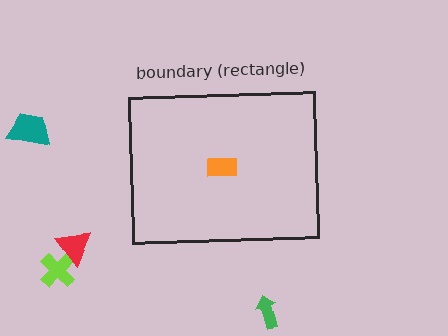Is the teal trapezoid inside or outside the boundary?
Outside.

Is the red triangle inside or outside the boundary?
Outside.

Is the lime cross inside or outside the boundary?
Outside.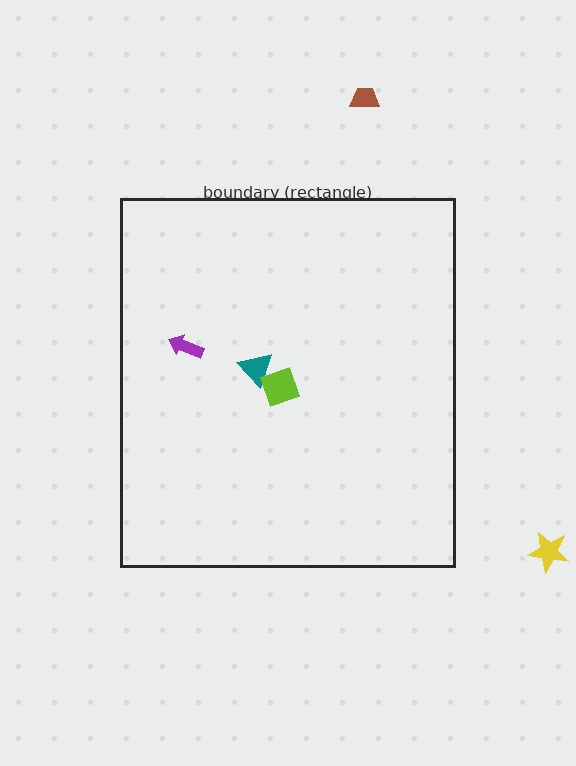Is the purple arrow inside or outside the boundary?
Inside.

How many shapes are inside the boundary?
3 inside, 2 outside.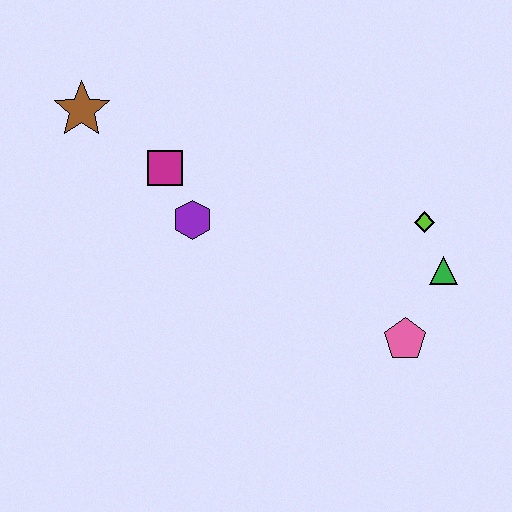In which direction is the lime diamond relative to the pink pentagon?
The lime diamond is above the pink pentagon.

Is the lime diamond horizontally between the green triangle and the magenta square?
Yes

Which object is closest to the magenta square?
The purple hexagon is closest to the magenta square.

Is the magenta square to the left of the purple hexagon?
Yes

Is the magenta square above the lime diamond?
Yes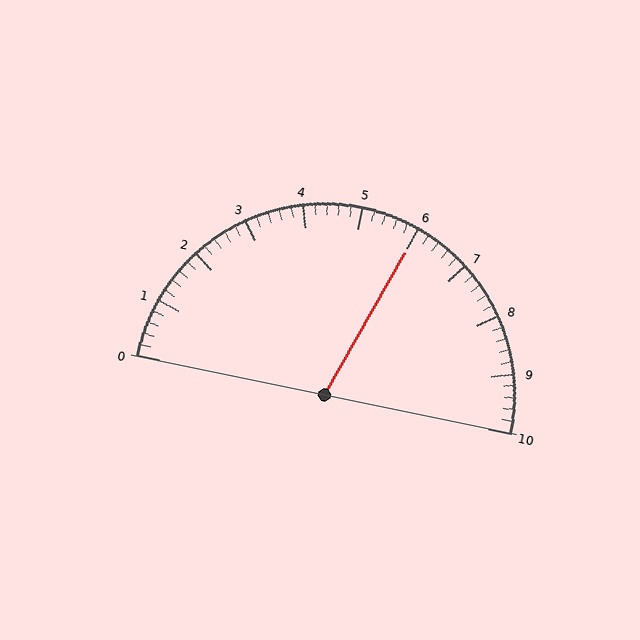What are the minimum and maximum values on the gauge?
The gauge ranges from 0 to 10.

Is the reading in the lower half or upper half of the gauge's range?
The reading is in the upper half of the range (0 to 10).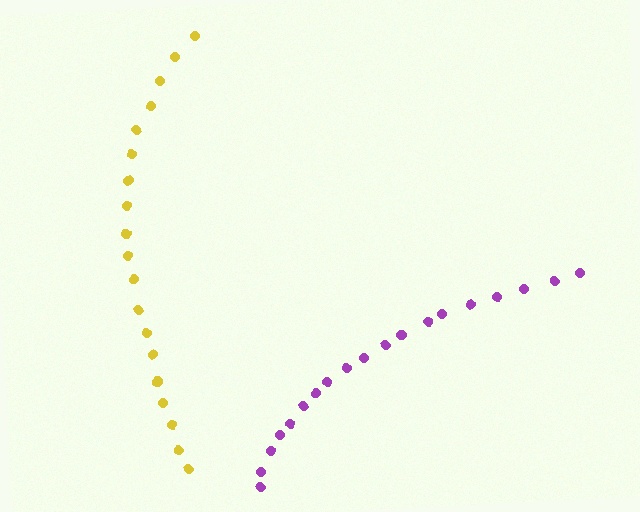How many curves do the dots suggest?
There are 2 distinct paths.